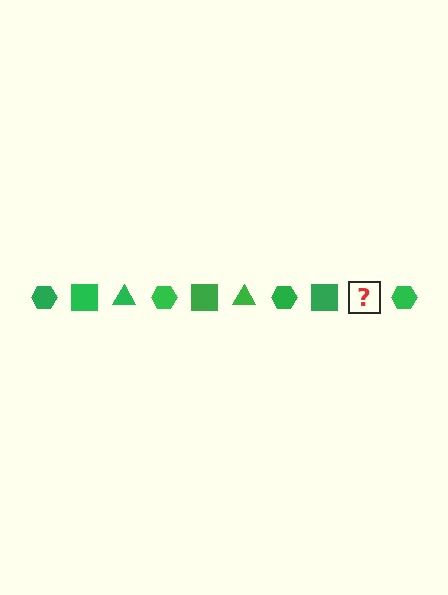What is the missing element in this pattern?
The missing element is a green triangle.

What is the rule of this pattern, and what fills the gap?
The rule is that the pattern cycles through hexagon, square, triangle shapes in green. The gap should be filled with a green triangle.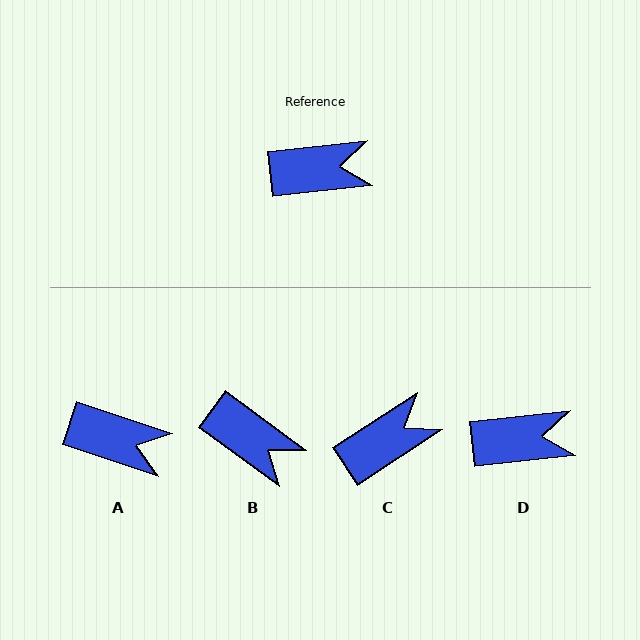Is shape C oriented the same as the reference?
No, it is off by about 27 degrees.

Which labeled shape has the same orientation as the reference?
D.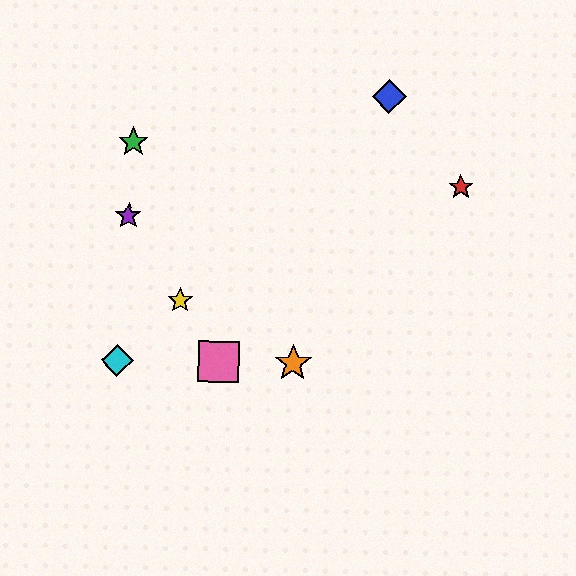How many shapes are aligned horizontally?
3 shapes (the orange star, the cyan diamond, the pink square) are aligned horizontally.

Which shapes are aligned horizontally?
The orange star, the cyan diamond, the pink square are aligned horizontally.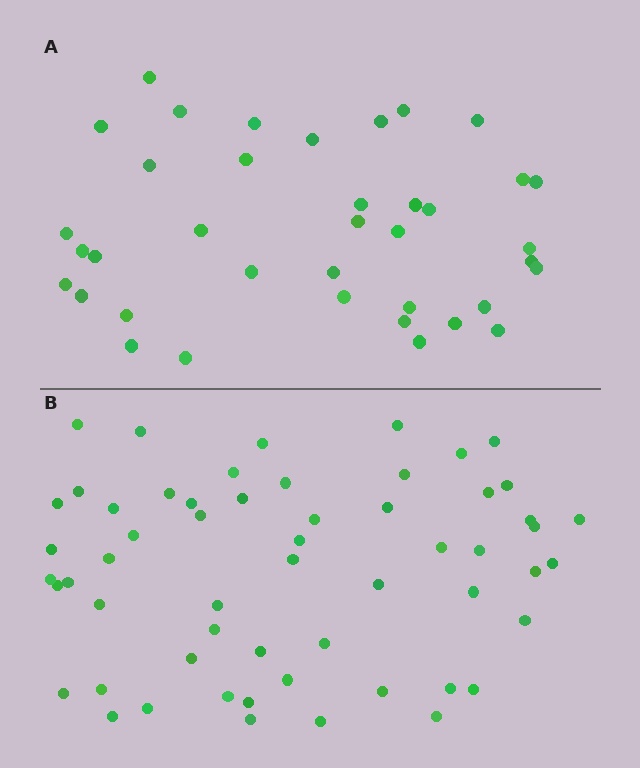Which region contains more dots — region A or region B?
Region B (the bottom region) has more dots.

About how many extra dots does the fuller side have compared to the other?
Region B has approximately 20 more dots than region A.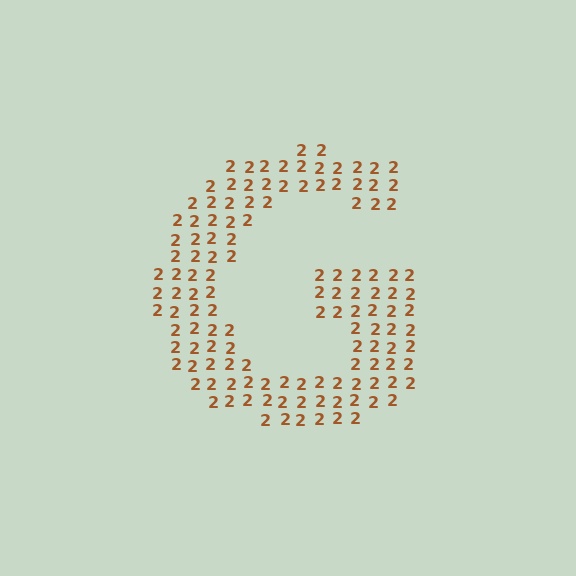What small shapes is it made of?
It is made of small digit 2's.